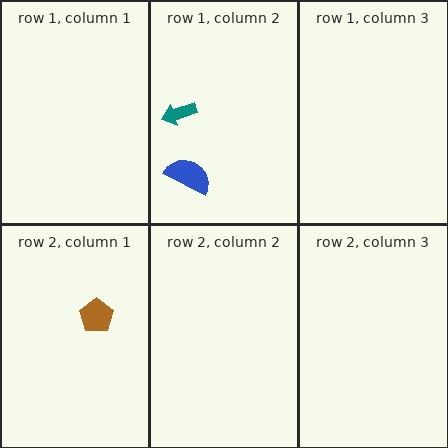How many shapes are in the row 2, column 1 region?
1.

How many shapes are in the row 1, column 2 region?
2.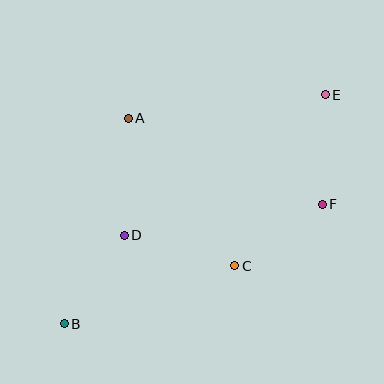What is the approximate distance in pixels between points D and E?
The distance between D and E is approximately 245 pixels.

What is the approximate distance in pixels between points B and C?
The distance between B and C is approximately 180 pixels.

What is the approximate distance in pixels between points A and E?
The distance between A and E is approximately 198 pixels.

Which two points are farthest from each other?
Points B and E are farthest from each other.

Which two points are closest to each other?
Points C and F are closest to each other.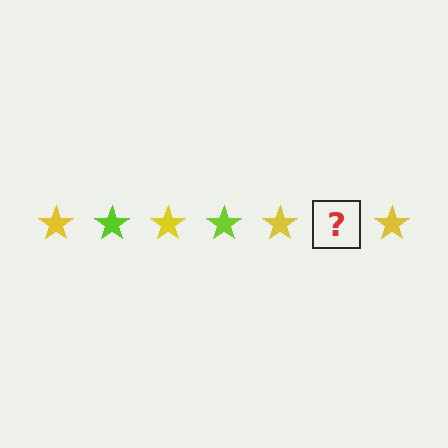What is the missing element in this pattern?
The missing element is a lime star.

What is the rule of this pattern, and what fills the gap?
The rule is that the pattern cycles through yellow, lime stars. The gap should be filled with a lime star.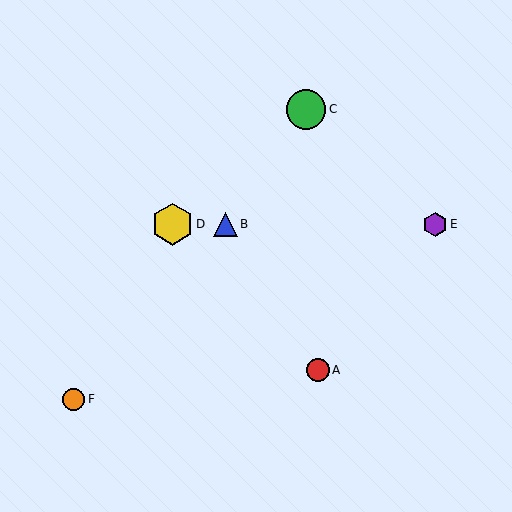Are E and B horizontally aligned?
Yes, both are at y≈224.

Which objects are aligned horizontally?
Objects B, D, E are aligned horizontally.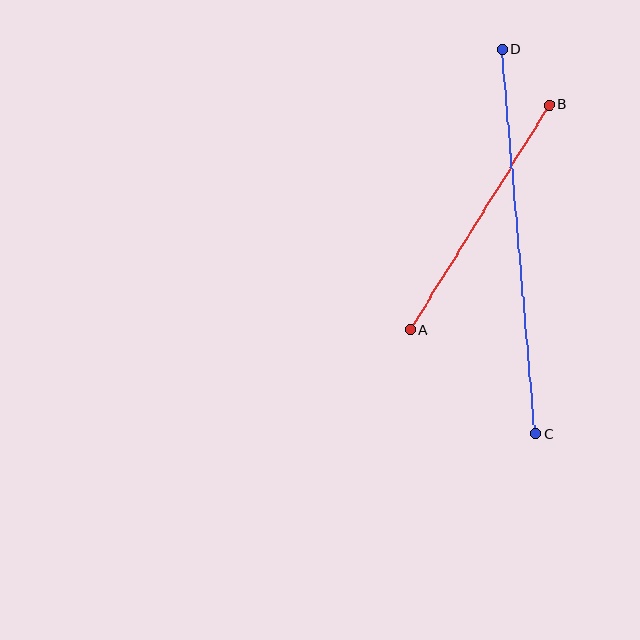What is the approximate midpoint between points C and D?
The midpoint is at approximately (519, 241) pixels.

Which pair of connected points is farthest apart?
Points C and D are farthest apart.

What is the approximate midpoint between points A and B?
The midpoint is at approximately (480, 217) pixels.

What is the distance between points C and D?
The distance is approximately 386 pixels.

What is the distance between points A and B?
The distance is approximately 264 pixels.